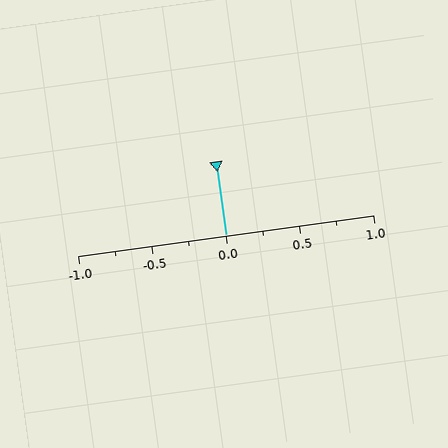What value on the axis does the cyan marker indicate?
The marker indicates approximately 0.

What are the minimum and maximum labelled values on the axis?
The axis runs from -1.0 to 1.0.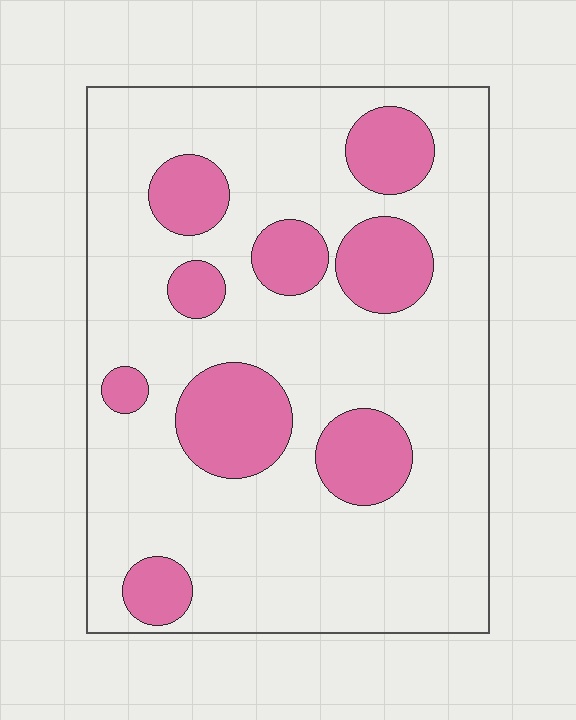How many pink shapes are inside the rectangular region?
9.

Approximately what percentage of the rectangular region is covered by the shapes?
Approximately 25%.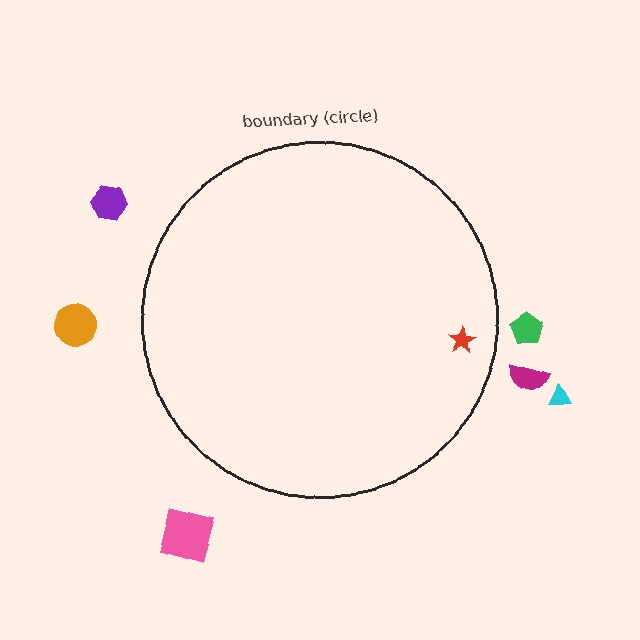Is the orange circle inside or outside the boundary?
Outside.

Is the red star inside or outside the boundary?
Inside.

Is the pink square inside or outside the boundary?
Outside.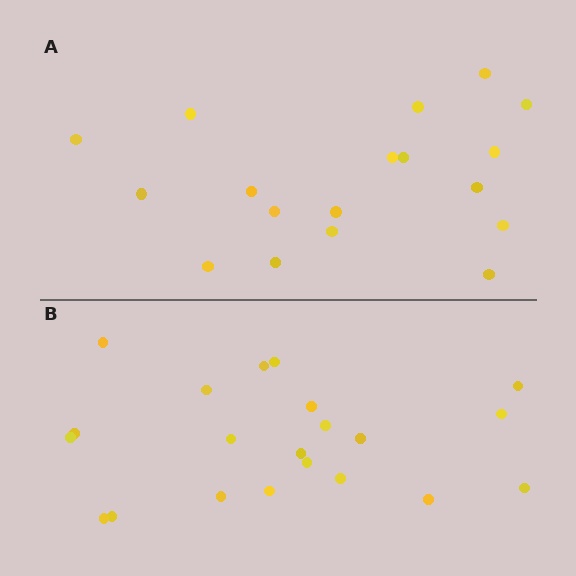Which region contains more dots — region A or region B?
Region B (the bottom region) has more dots.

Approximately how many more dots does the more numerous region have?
Region B has just a few more — roughly 2 or 3 more dots than region A.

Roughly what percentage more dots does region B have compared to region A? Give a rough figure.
About 15% more.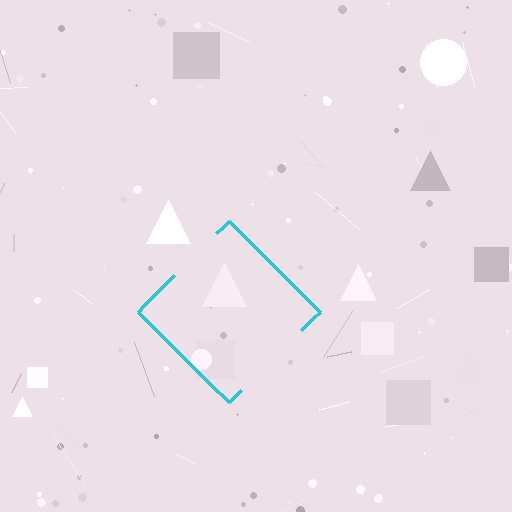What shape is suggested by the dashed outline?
The dashed outline suggests a diamond.